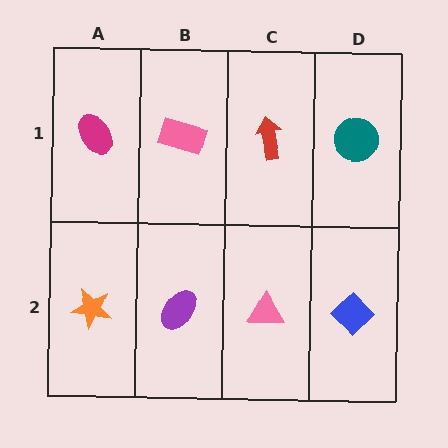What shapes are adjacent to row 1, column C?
A pink triangle (row 2, column C), a pink rectangle (row 1, column B), a teal circle (row 1, column D).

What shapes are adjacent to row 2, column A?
A magenta ellipse (row 1, column A), a purple ellipse (row 2, column B).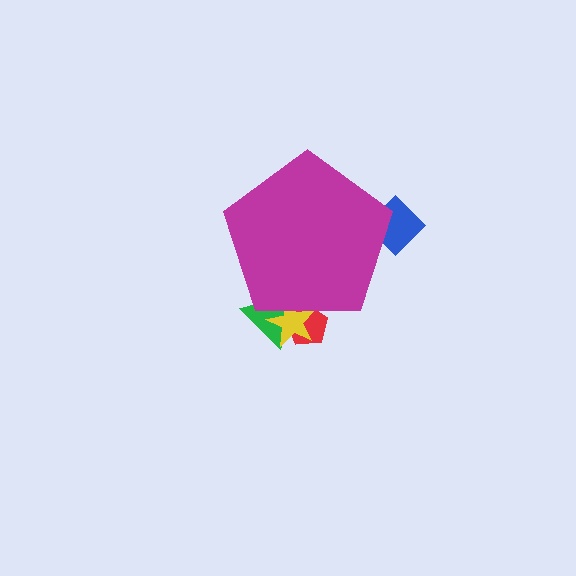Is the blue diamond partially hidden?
Yes, the blue diamond is partially hidden behind the magenta pentagon.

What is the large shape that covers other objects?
A magenta pentagon.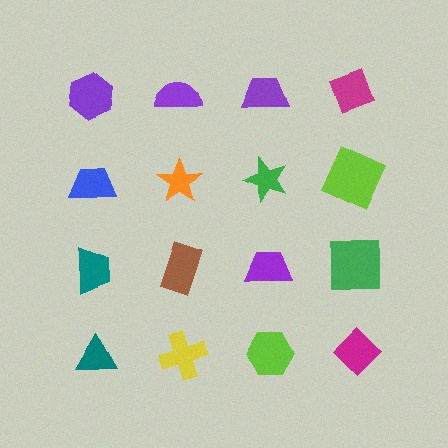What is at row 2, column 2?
An orange star.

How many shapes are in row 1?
4 shapes.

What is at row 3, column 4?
A green square.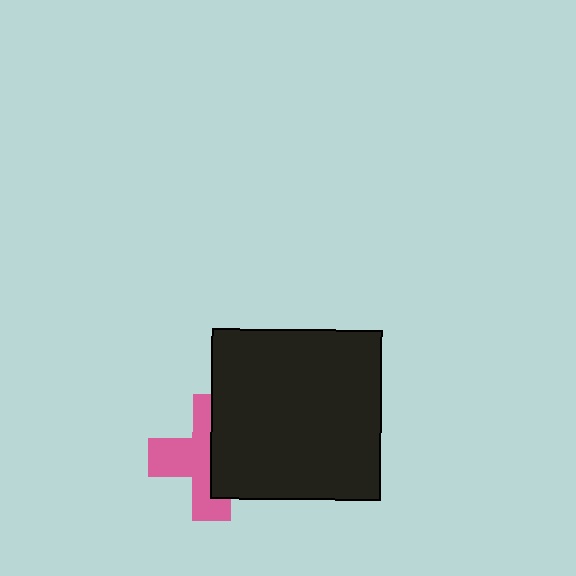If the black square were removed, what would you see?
You would see the complete pink cross.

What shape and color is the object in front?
The object in front is a black square.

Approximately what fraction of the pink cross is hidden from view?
Roughly 47% of the pink cross is hidden behind the black square.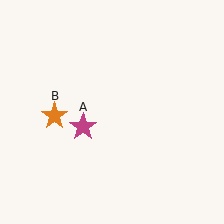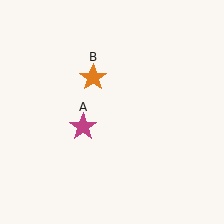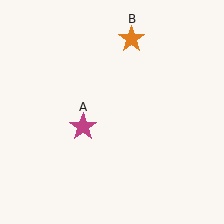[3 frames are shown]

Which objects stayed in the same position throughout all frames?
Magenta star (object A) remained stationary.